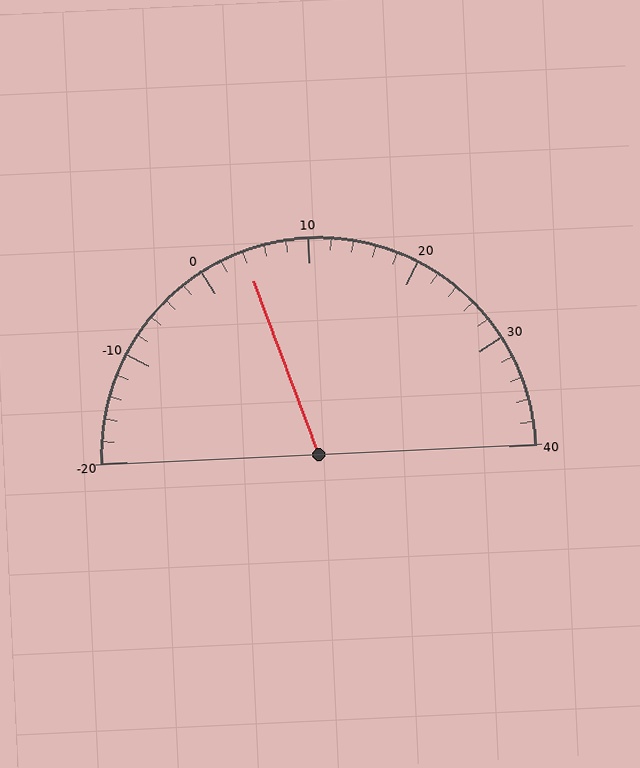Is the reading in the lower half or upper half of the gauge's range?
The reading is in the lower half of the range (-20 to 40).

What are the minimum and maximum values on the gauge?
The gauge ranges from -20 to 40.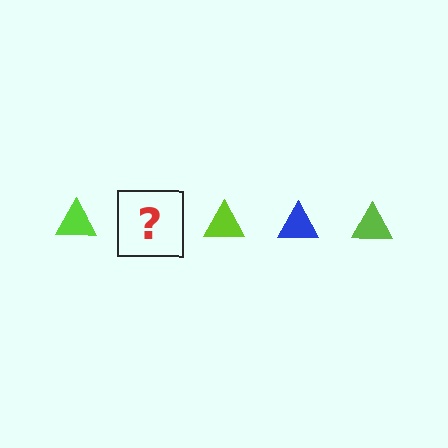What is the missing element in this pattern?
The missing element is a blue triangle.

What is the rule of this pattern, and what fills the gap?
The rule is that the pattern cycles through lime, blue triangles. The gap should be filled with a blue triangle.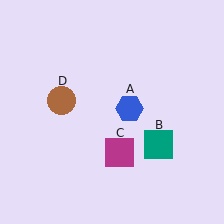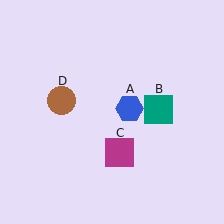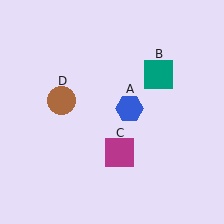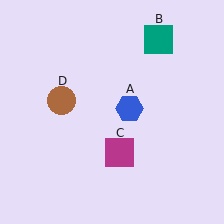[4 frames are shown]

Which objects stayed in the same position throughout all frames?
Blue hexagon (object A) and magenta square (object C) and brown circle (object D) remained stationary.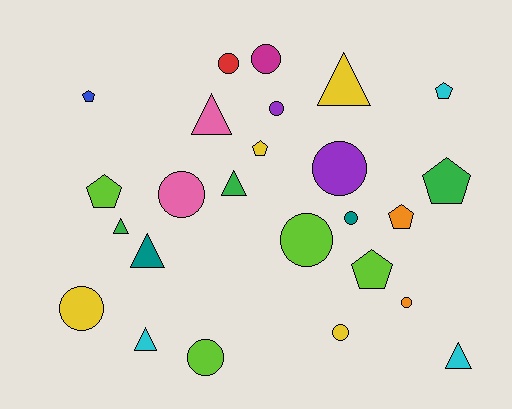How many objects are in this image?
There are 25 objects.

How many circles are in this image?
There are 11 circles.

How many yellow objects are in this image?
There are 4 yellow objects.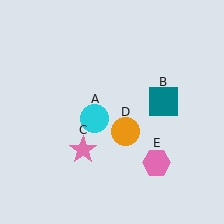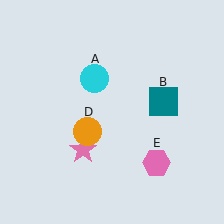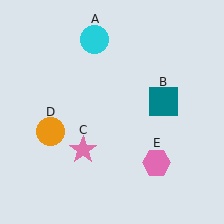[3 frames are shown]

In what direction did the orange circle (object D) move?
The orange circle (object D) moved left.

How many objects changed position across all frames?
2 objects changed position: cyan circle (object A), orange circle (object D).